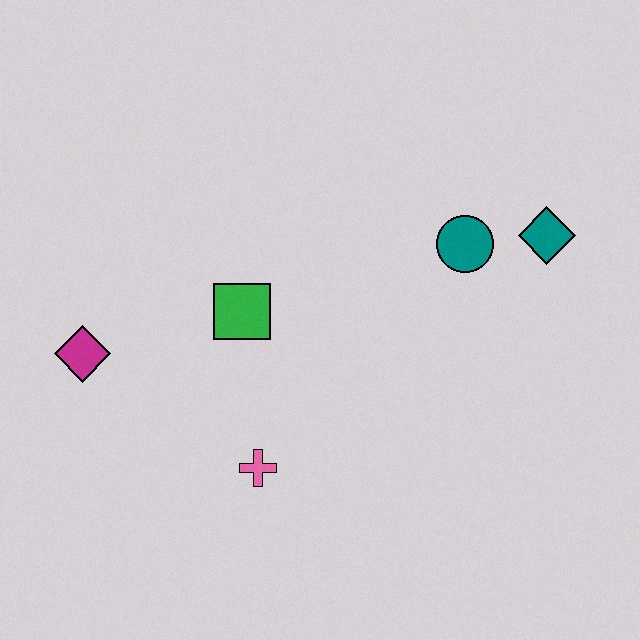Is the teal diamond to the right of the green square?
Yes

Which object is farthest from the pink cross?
The teal diamond is farthest from the pink cross.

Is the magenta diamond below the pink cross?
No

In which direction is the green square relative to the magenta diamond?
The green square is to the right of the magenta diamond.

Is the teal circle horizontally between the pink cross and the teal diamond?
Yes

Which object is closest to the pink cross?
The green square is closest to the pink cross.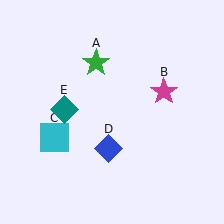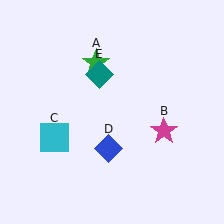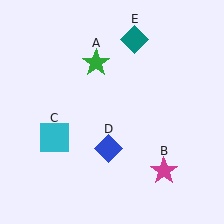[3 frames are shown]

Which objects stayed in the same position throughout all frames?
Green star (object A) and cyan square (object C) and blue diamond (object D) remained stationary.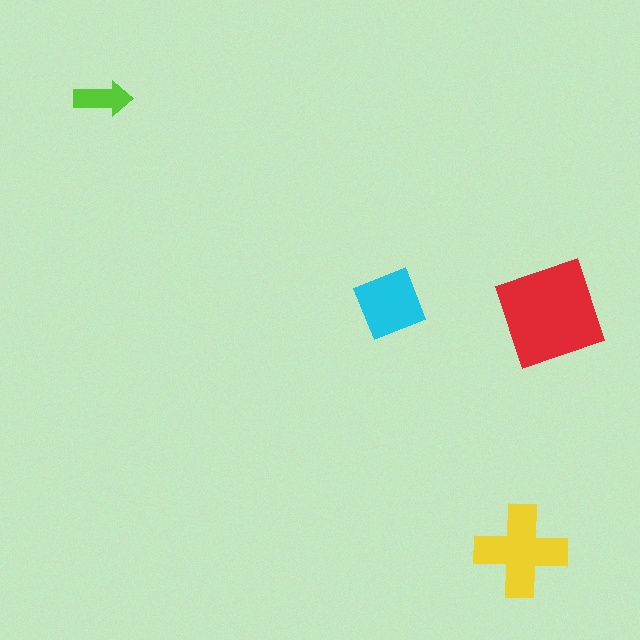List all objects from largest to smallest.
The red diamond, the yellow cross, the cyan square, the lime arrow.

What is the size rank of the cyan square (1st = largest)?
3rd.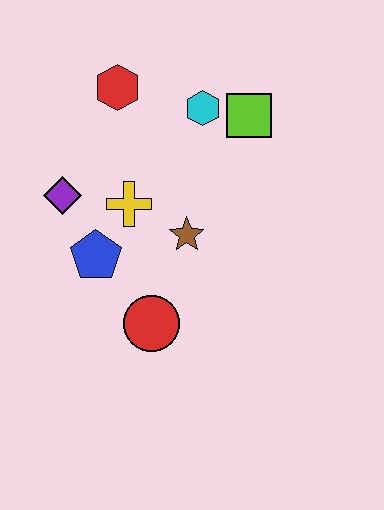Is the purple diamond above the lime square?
No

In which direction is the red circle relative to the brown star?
The red circle is below the brown star.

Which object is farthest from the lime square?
The red circle is farthest from the lime square.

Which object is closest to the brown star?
The yellow cross is closest to the brown star.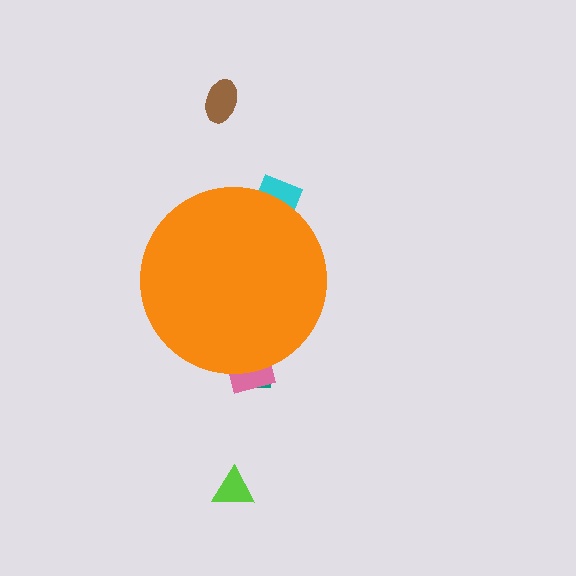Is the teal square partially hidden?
Yes, the teal square is partially hidden behind the orange circle.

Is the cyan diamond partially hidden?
Yes, the cyan diamond is partially hidden behind the orange circle.